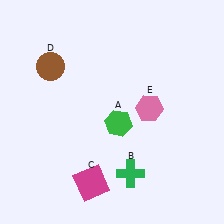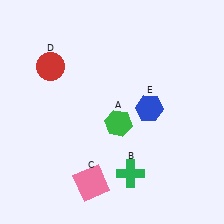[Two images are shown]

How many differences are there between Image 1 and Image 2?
There are 3 differences between the two images.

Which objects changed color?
C changed from magenta to pink. D changed from brown to red. E changed from pink to blue.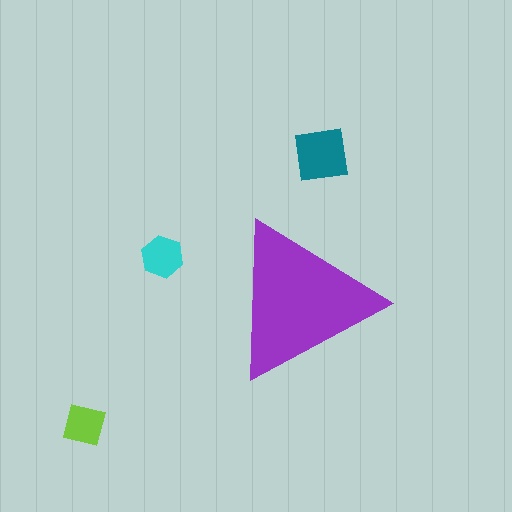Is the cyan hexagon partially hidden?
No, the cyan hexagon is fully visible.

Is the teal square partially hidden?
No, the teal square is fully visible.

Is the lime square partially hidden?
No, the lime square is fully visible.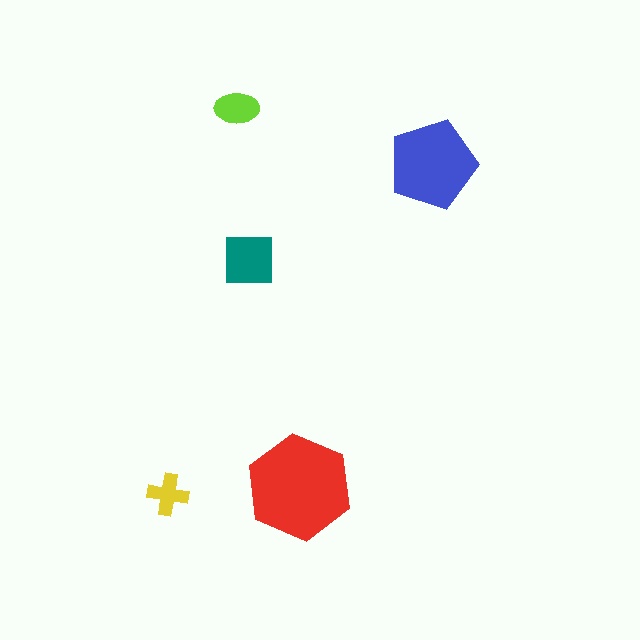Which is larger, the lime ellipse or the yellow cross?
The lime ellipse.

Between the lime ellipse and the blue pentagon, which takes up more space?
The blue pentagon.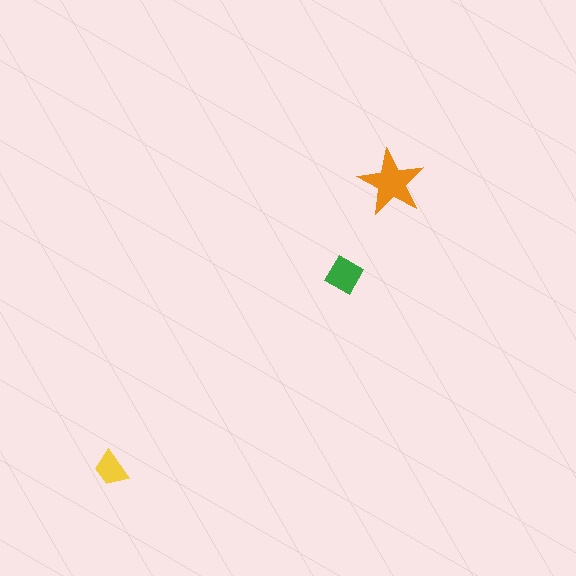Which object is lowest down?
The yellow trapezoid is bottommost.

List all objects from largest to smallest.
The orange star, the green square, the yellow trapezoid.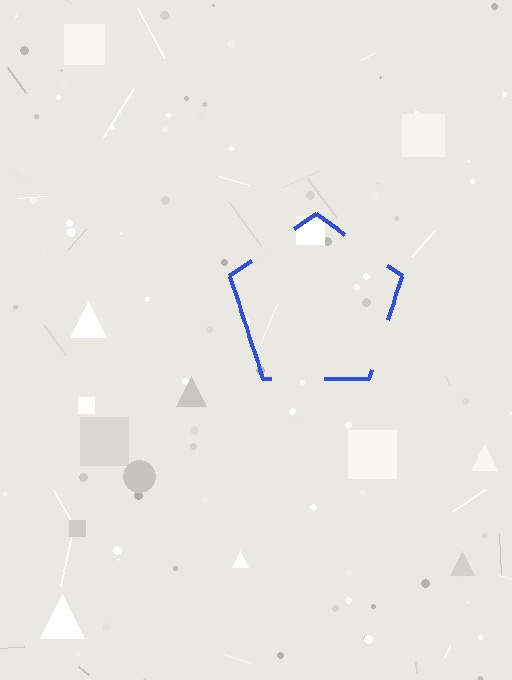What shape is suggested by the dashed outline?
The dashed outline suggests a pentagon.